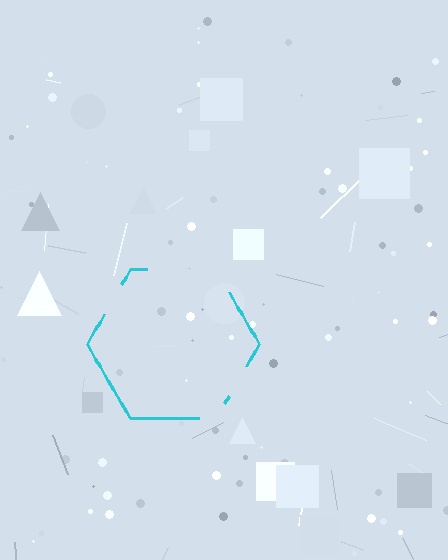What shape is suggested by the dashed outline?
The dashed outline suggests a hexagon.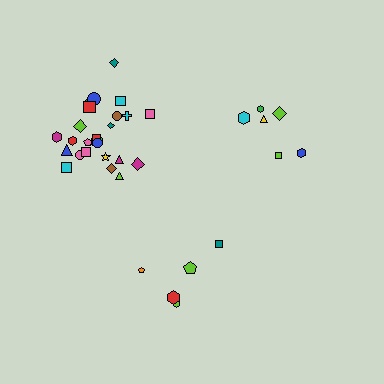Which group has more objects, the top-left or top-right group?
The top-left group.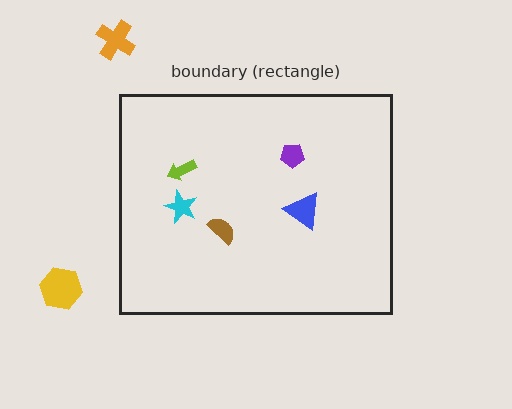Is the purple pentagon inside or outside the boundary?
Inside.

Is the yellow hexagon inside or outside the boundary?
Outside.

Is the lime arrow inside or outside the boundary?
Inside.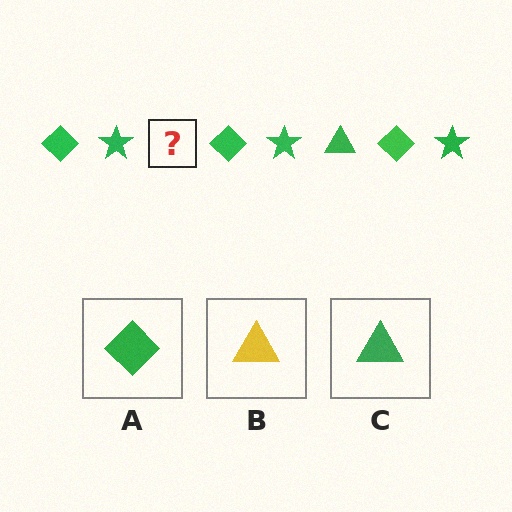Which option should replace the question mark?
Option C.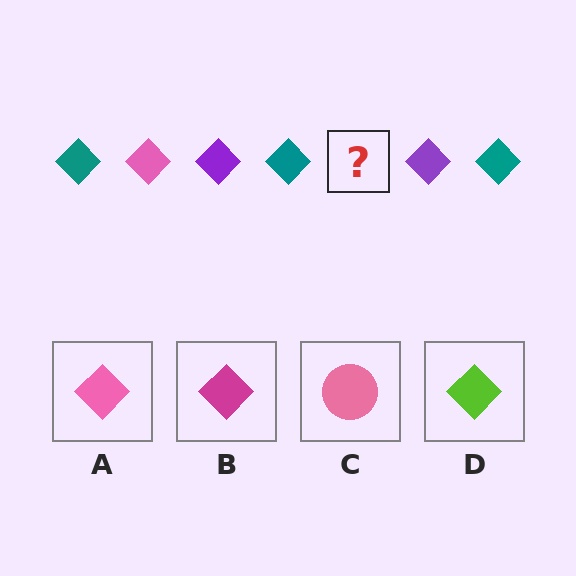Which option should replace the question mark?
Option A.